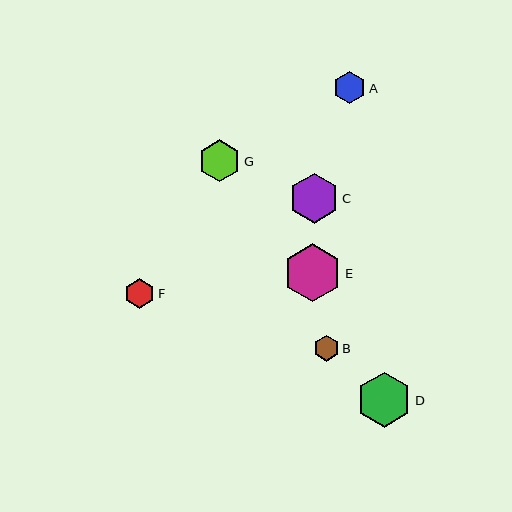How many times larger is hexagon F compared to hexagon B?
Hexagon F is approximately 1.2 times the size of hexagon B.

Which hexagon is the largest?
Hexagon E is the largest with a size of approximately 58 pixels.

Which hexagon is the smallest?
Hexagon B is the smallest with a size of approximately 26 pixels.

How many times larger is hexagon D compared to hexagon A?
Hexagon D is approximately 1.7 times the size of hexagon A.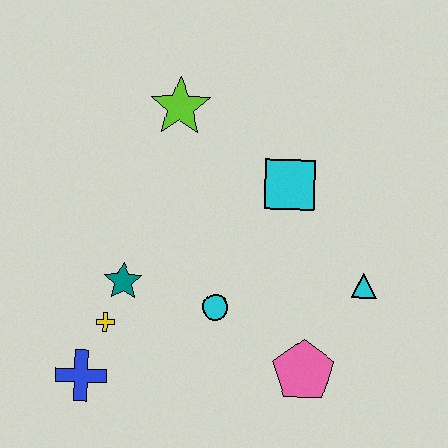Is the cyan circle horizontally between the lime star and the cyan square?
Yes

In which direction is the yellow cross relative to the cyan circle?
The yellow cross is to the left of the cyan circle.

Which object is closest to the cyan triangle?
The pink pentagon is closest to the cyan triangle.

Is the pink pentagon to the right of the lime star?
Yes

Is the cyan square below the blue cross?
No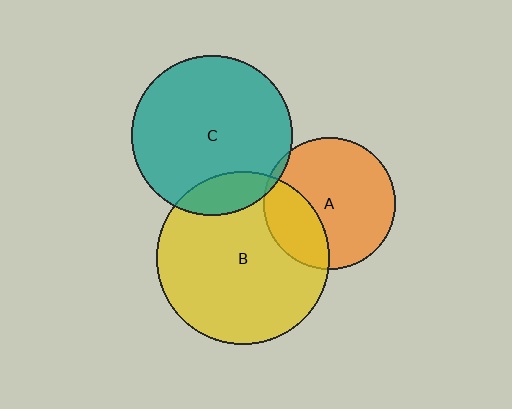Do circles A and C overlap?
Yes.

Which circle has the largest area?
Circle B (yellow).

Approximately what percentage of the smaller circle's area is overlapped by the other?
Approximately 5%.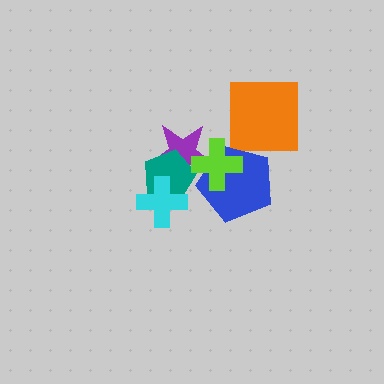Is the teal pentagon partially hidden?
Yes, it is partially covered by another shape.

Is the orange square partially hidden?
No, no other shape covers it.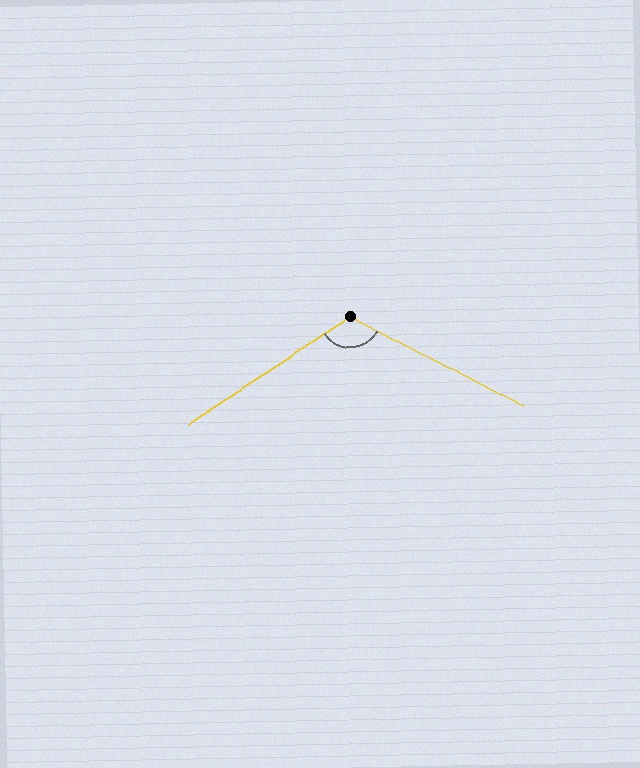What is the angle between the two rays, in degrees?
Approximately 119 degrees.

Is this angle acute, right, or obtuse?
It is obtuse.